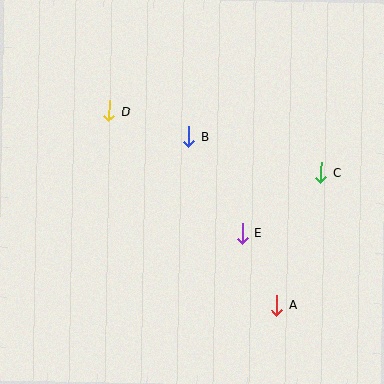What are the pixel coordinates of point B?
Point B is at (189, 137).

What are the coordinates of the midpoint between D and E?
The midpoint between D and E is at (176, 172).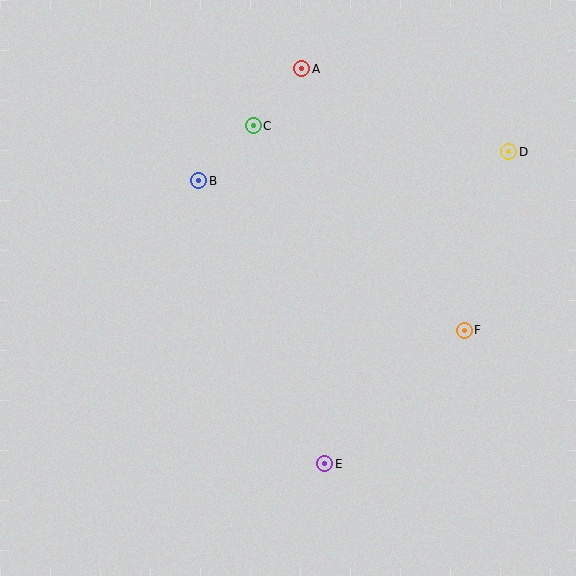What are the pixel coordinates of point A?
Point A is at (302, 69).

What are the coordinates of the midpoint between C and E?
The midpoint between C and E is at (289, 295).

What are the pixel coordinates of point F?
Point F is at (464, 330).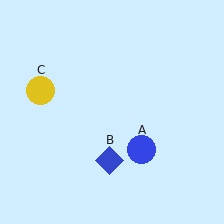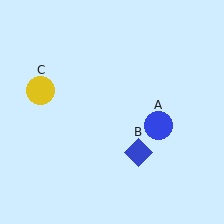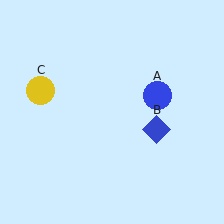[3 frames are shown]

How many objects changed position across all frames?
2 objects changed position: blue circle (object A), blue diamond (object B).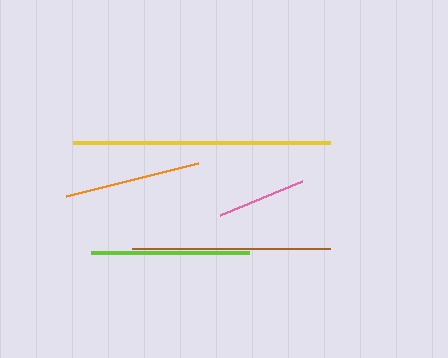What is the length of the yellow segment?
The yellow segment is approximately 257 pixels long.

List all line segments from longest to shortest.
From longest to shortest: yellow, brown, lime, orange, pink.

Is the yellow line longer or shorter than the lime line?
The yellow line is longer than the lime line.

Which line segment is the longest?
The yellow line is the longest at approximately 257 pixels.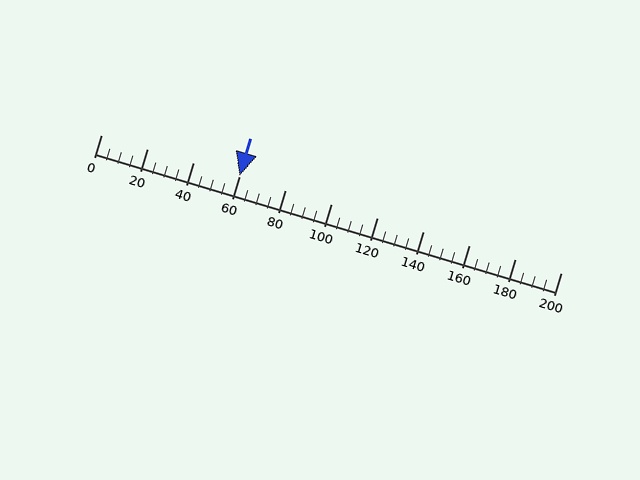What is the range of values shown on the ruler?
The ruler shows values from 0 to 200.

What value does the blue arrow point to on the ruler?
The blue arrow points to approximately 60.